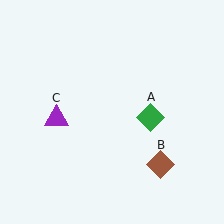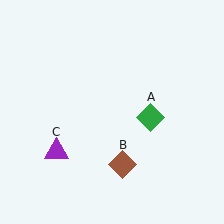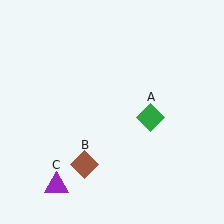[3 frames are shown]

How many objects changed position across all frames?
2 objects changed position: brown diamond (object B), purple triangle (object C).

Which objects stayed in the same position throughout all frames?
Green diamond (object A) remained stationary.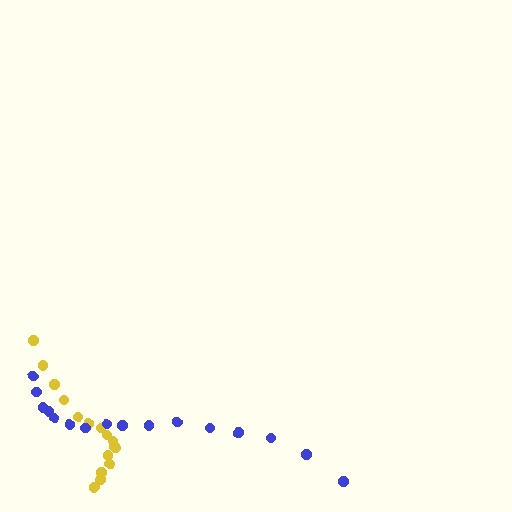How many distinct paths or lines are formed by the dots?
There are 2 distinct paths.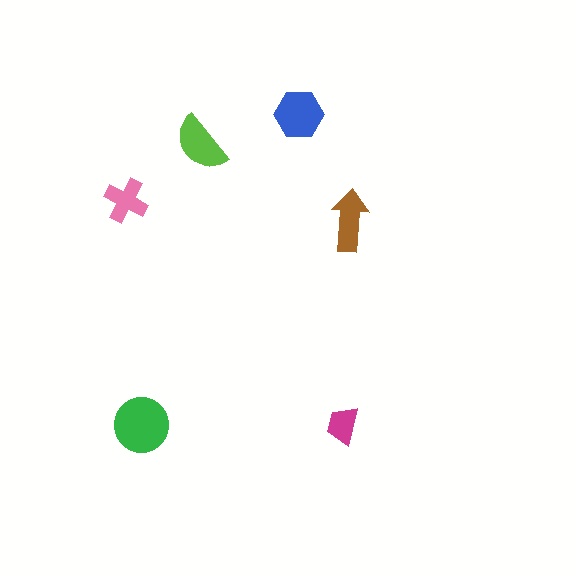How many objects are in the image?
There are 6 objects in the image.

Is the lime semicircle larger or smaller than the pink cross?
Larger.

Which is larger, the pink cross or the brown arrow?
The brown arrow.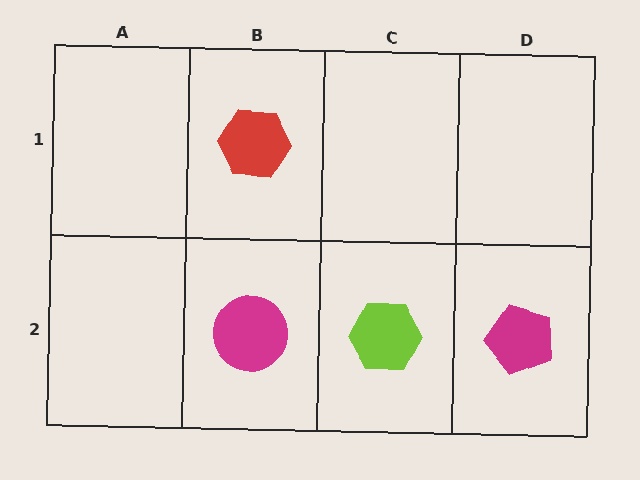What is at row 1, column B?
A red hexagon.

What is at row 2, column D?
A magenta pentagon.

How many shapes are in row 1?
1 shape.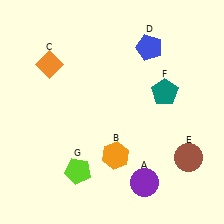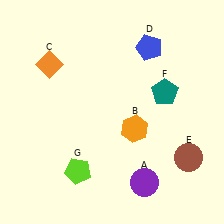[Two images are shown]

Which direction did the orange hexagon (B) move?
The orange hexagon (B) moved up.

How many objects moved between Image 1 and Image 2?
1 object moved between the two images.